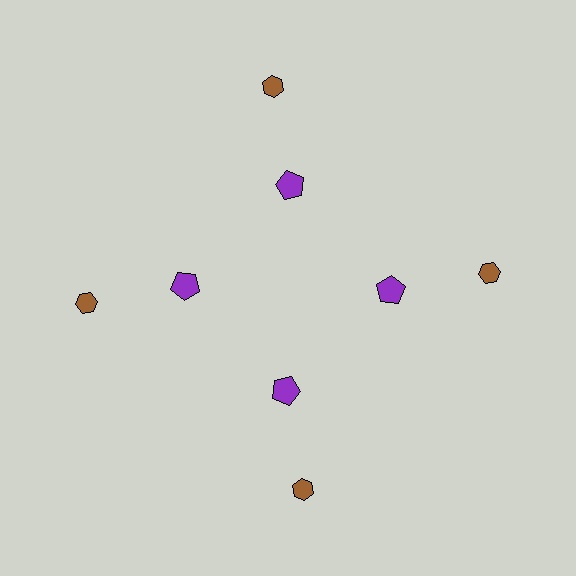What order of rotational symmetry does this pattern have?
This pattern has 4-fold rotational symmetry.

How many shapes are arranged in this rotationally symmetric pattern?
There are 8 shapes, arranged in 4 groups of 2.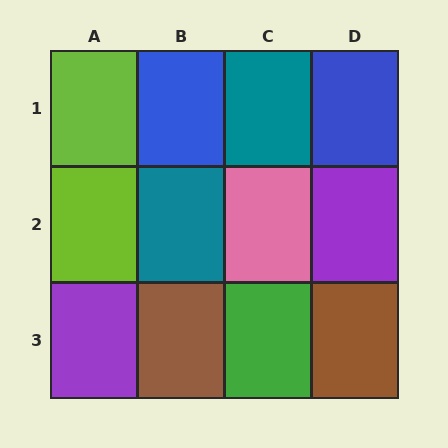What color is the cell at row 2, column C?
Pink.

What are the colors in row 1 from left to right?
Lime, blue, teal, blue.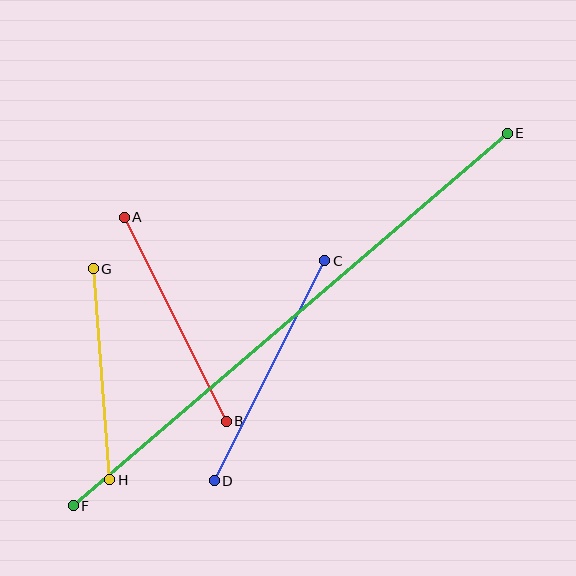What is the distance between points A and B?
The distance is approximately 228 pixels.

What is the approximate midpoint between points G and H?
The midpoint is at approximately (101, 374) pixels.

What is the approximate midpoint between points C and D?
The midpoint is at approximately (269, 371) pixels.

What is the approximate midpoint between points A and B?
The midpoint is at approximately (175, 319) pixels.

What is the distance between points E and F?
The distance is approximately 572 pixels.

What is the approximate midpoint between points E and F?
The midpoint is at approximately (290, 319) pixels.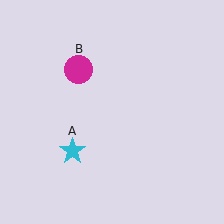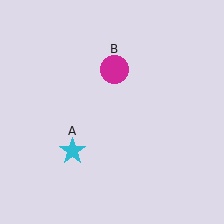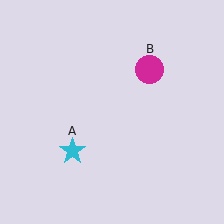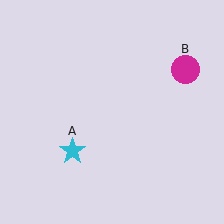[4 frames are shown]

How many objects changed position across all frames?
1 object changed position: magenta circle (object B).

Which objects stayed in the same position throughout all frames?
Cyan star (object A) remained stationary.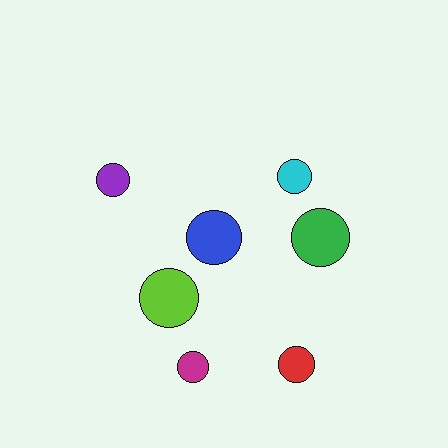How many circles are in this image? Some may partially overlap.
There are 7 circles.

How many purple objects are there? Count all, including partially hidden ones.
There is 1 purple object.